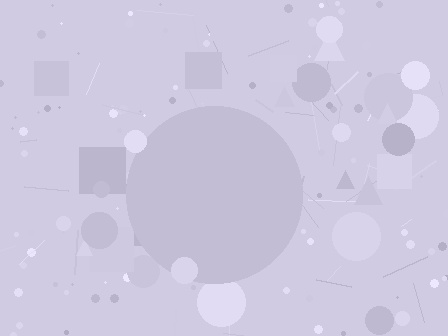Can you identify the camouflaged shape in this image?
The camouflaged shape is a circle.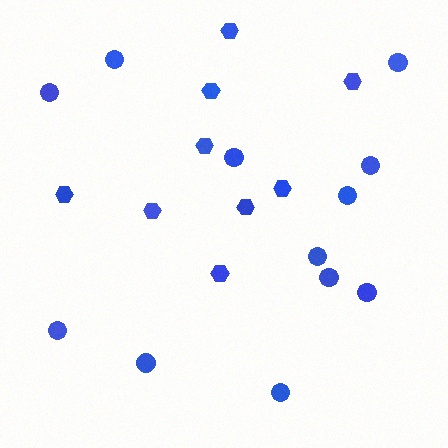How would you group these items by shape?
There are 2 groups: one group of hexagons (9) and one group of circles (12).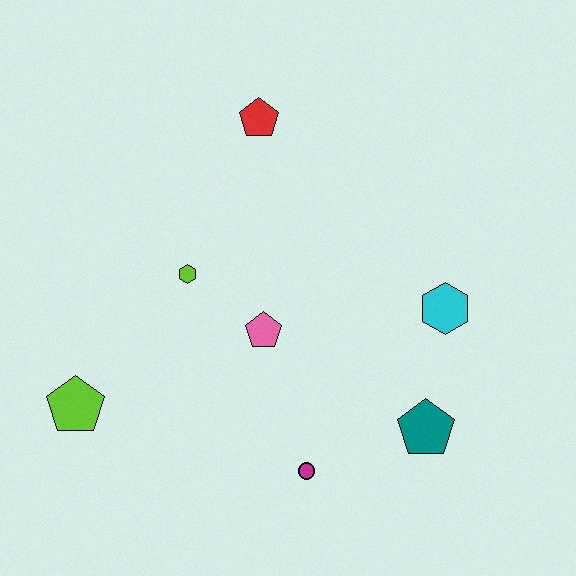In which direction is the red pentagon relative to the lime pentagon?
The red pentagon is above the lime pentagon.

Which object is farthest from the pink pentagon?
The red pentagon is farthest from the pink pentagon.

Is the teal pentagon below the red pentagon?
Yes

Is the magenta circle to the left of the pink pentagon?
No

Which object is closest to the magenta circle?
The teal pentagon is closest to the magenta circle.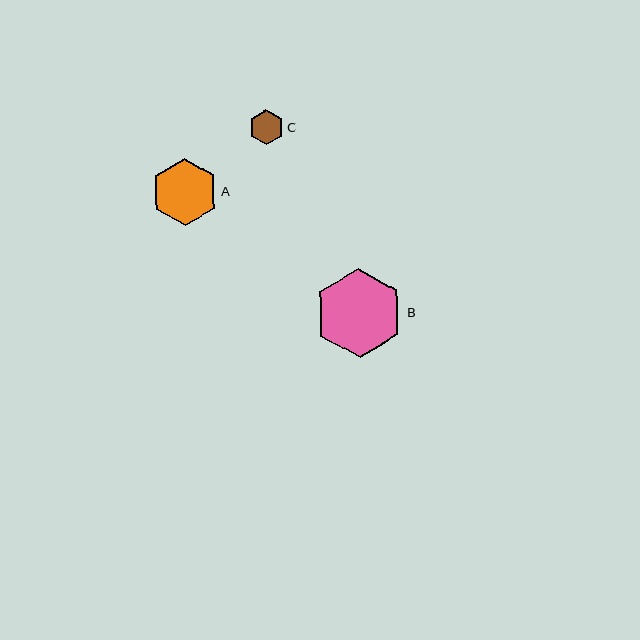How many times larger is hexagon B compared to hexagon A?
Hexagon B is approximately 1.3 times the size of hexagon A.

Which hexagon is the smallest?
Hexagon C is the smallest with a size of approximately 35 pixels.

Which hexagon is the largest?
Hexagon B is the largest with a size of approximately 90 pixels.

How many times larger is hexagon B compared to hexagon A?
Hexagon B is approximately 1.3 times the size of hexagon A.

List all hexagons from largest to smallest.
From largest to smallest: B, A, C.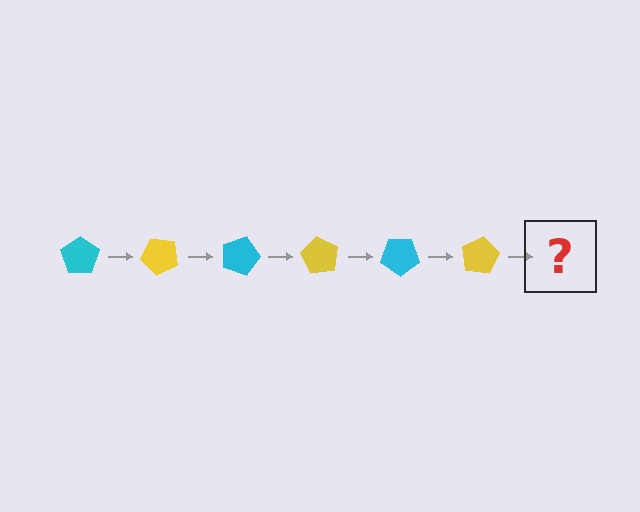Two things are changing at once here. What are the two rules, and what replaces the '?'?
The two rules are that it rotates 45 degrees each step and the color cycles through cyan and yellow. The '?' should be a cyan pentagon, rotated 270 degrees from the start.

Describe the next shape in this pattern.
It should be a cyan pentagon, rotated 270 degrees from the start.